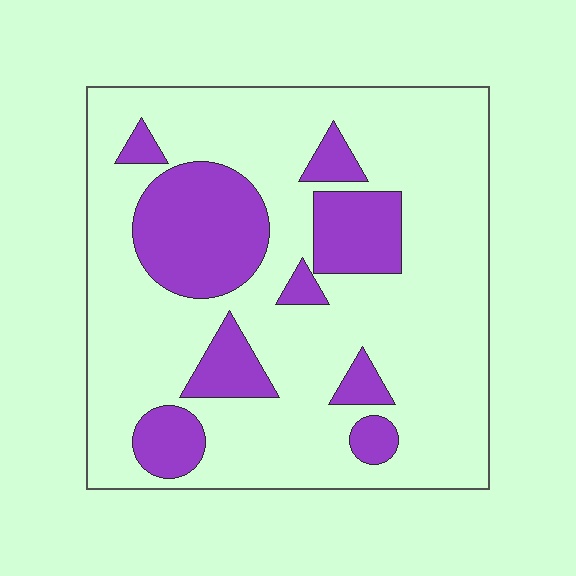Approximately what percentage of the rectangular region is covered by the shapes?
Approximately 25%.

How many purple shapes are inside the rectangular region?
9.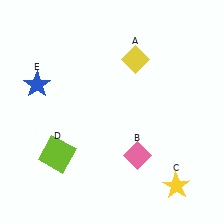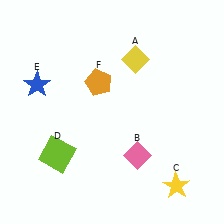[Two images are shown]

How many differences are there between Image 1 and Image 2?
There is 1 difference between the two images.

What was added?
An orange pentagon (F) was added in Image 2.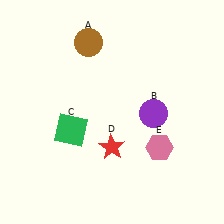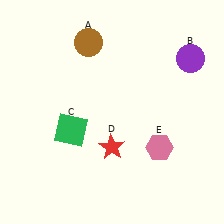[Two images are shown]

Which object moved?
The purple circle (B) moved up.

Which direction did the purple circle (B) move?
The purple circle (B) moved up.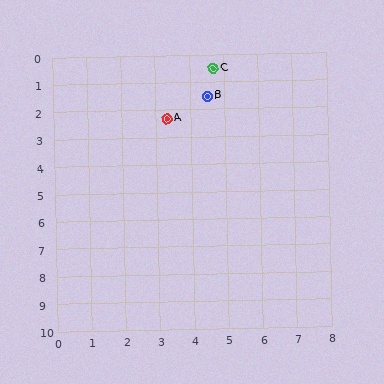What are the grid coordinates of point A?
Point A is at approximately (3.3, 2.3).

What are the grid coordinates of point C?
Point C is at approximately (4.7, 0.5).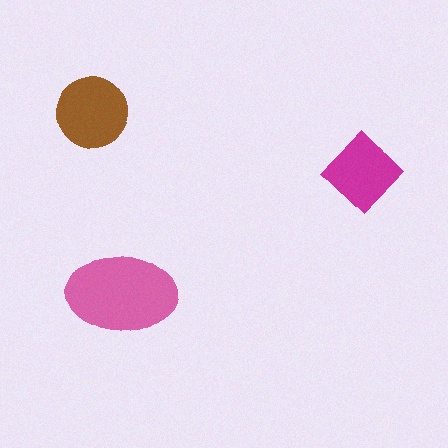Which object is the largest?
The pink ellipse.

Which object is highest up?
The brown circle is topmost.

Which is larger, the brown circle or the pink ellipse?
The pink ellipse.